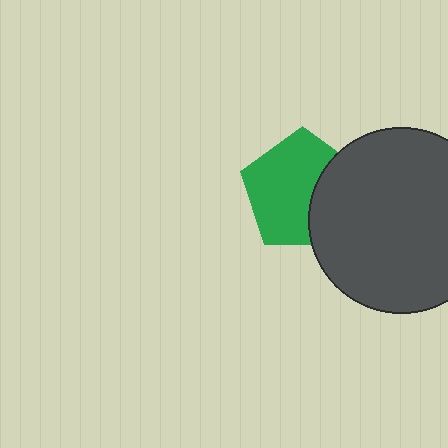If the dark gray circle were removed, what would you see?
You would see the complete green pentagon.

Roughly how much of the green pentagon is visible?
Most of it is visible (roughly 66%).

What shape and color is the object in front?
The object in front is a dark gray circle.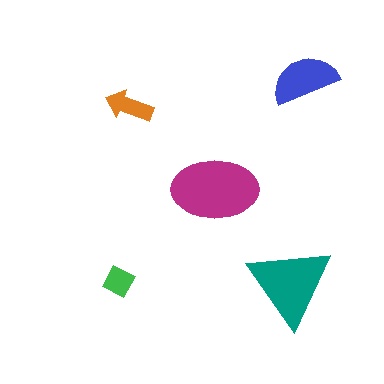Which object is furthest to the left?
The green diamond is leftmost.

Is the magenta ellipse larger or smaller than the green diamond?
Larger.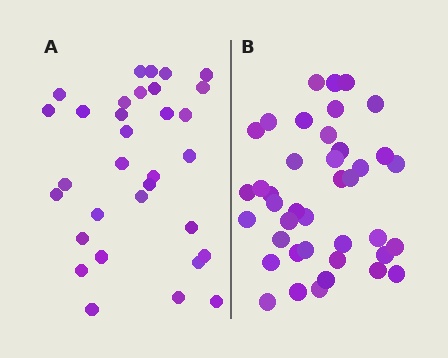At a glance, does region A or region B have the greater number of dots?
Region B (the right region) has more dots.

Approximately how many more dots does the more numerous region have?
Region B has roughly 8 or so more dots than region A.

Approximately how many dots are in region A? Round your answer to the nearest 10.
About 30 dots. (The exact count is 32, which rounds to 30.)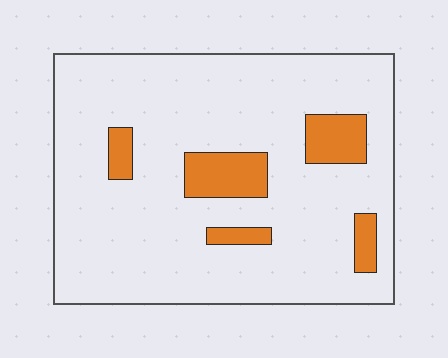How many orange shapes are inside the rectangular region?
5.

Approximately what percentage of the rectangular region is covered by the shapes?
Approximately 15%.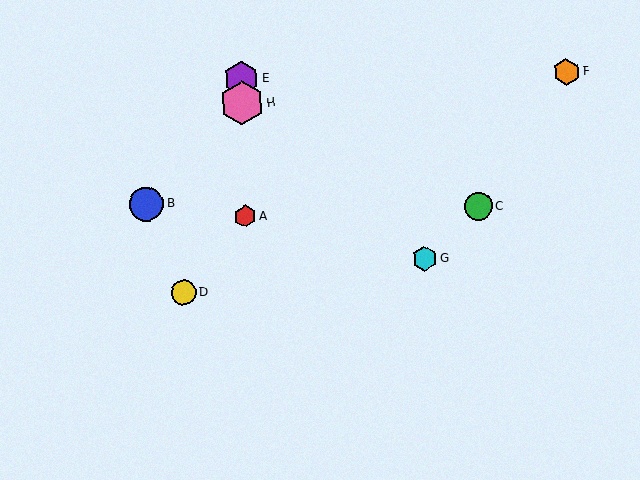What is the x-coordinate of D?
Object D is at x≈184.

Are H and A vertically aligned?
Yes, both are at x≈242.